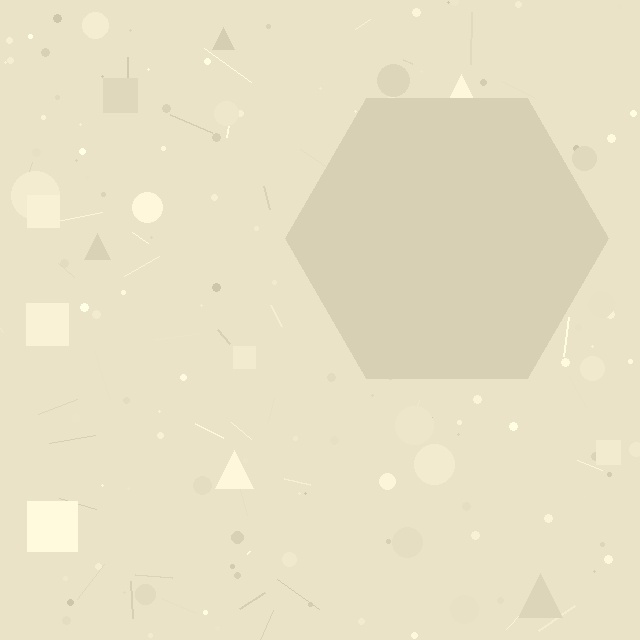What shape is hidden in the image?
A hexagon is hidden in the image.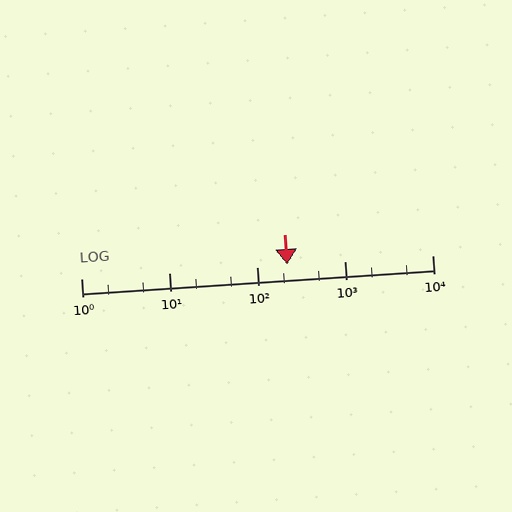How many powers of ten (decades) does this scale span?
The scale spans 4 decades, from 1 to 10000.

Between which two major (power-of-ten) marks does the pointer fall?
The pointer is between 100 and 1000.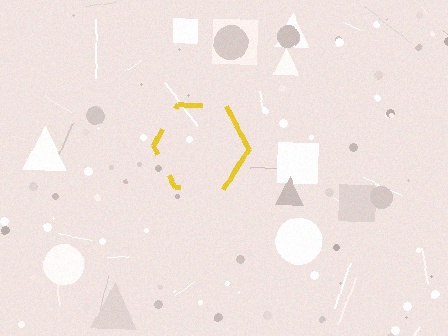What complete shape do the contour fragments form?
The contour fragments form a hexagon.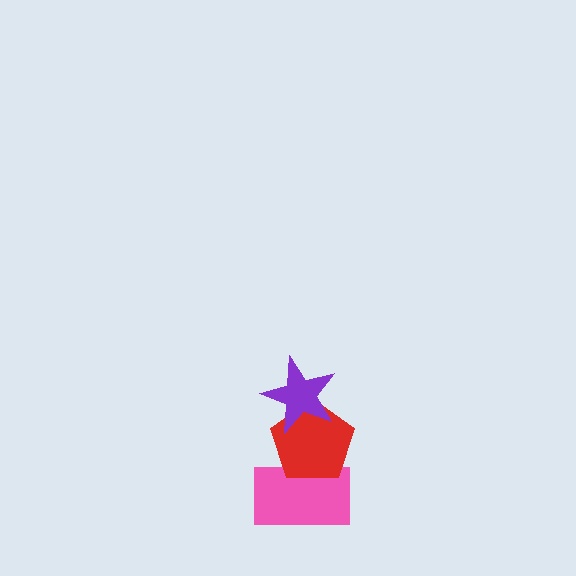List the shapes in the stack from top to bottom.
From top to bottom: the purple star, the red pentagon, the pink rectangle.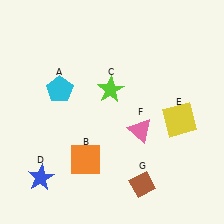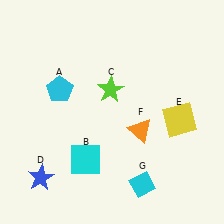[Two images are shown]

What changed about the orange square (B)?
In Image 1, B is orange. In Image 2, it changed to cyan.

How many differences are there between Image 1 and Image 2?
There are 3 differences between the two images.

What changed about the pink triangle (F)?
In Image 1, F is pink. In Image 2, it changed to orange.